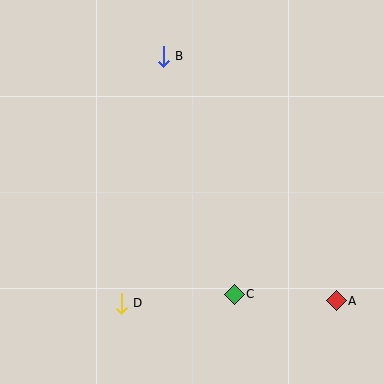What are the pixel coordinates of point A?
Point A is at (336, 301).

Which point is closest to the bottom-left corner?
Point D is closest to the bottom-left corner.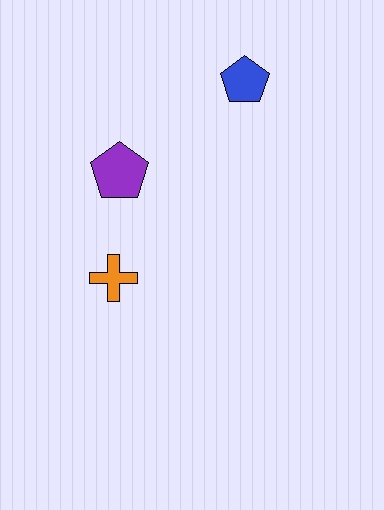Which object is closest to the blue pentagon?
The purple pentagon is closest to the blue pentagon.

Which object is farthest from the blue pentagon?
The orange cross is farthest from the blue pentagon.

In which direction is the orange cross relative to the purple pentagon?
The orange cross is below the purple pentagon.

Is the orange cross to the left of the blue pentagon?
Yes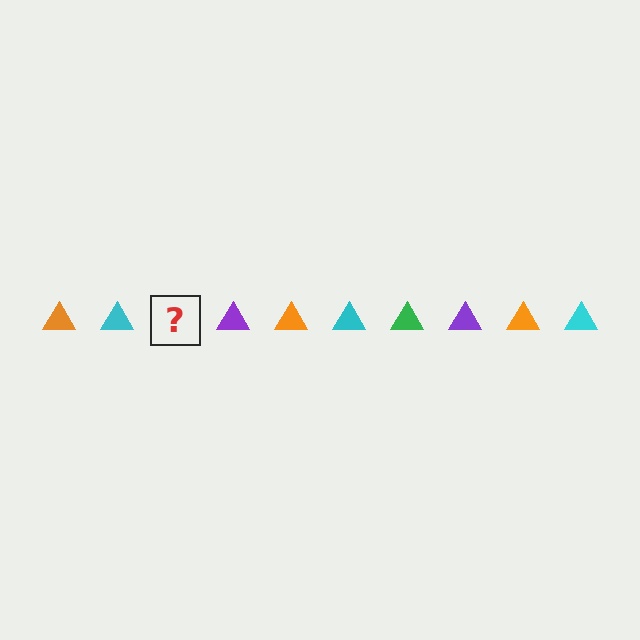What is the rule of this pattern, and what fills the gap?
The rule is that the pattern cycles through orange, cyan, green, purple triangles. The gap should be filled with a green triangle.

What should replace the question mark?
The question mark should be replaced with a green triangle.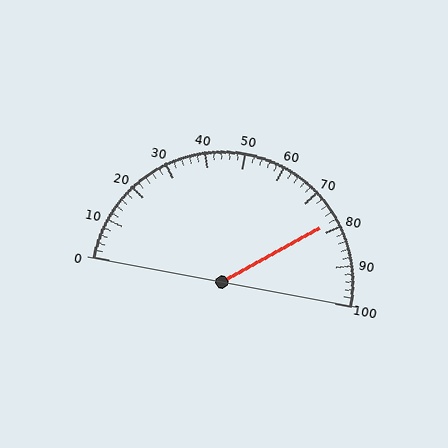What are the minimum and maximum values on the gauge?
The gauge ranges from 0 to 100.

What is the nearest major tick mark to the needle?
The nearest major tick mark is 80.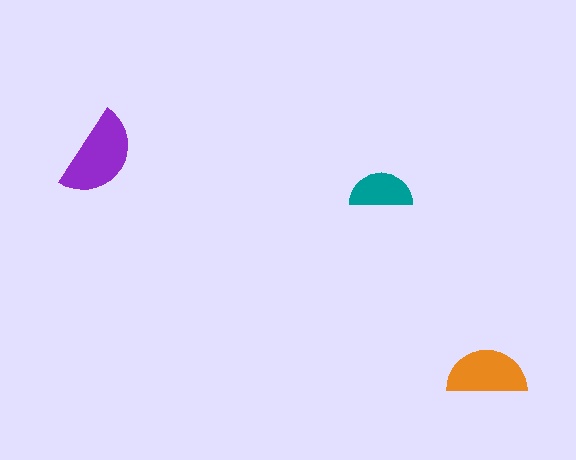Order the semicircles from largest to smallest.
the purple one, the orange one, the teal one.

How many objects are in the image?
There are 3 objects in the image.